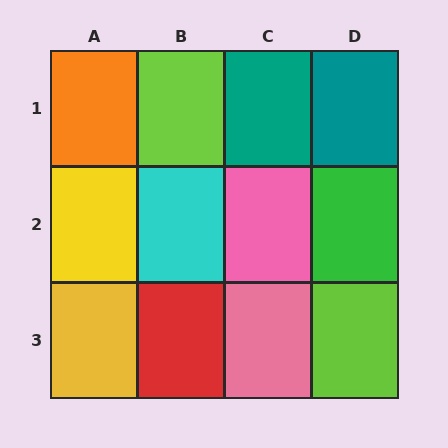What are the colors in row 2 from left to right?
Yellow, cyan, pink, green.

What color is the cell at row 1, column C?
Teal.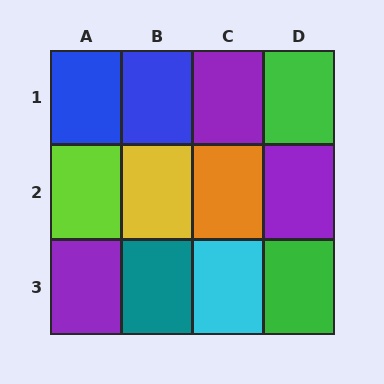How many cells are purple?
3 cells are purple.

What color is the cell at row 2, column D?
Purple.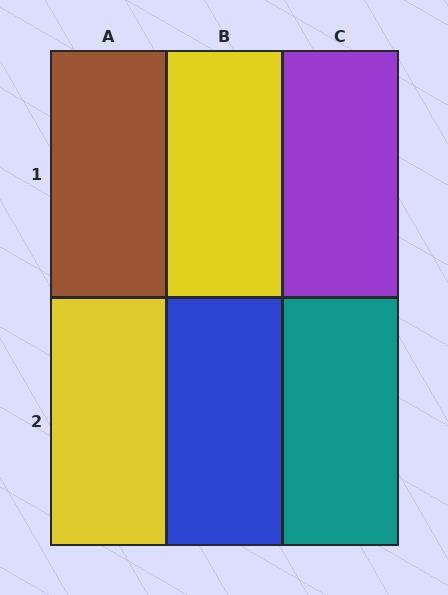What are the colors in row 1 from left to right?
Brown, yellow, purple.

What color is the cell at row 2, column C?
Teal.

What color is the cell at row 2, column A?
Yellow.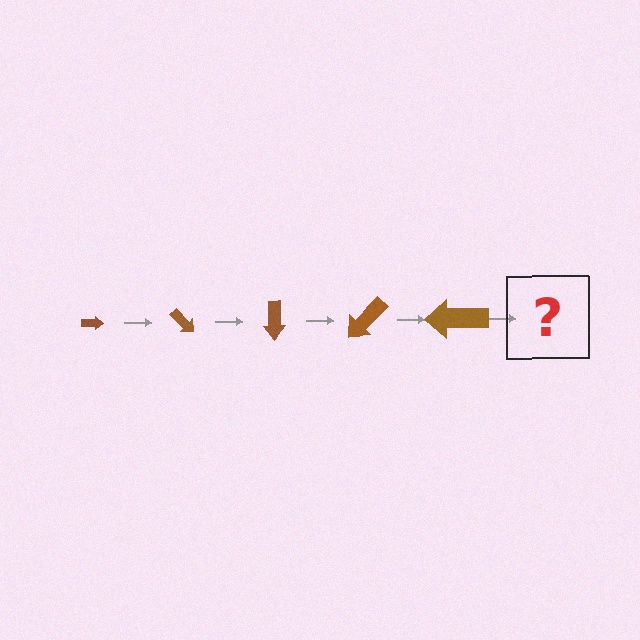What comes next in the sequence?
The next element should be an arrow, larger than the previous one and rotated 225 degrees from the start.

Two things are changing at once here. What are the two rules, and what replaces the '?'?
The two rules are that the arrow grows larger each step and it rotates 45 degrees each step. The '?' should be an arrow, larger than the previous one and rotated 225 degrees from the start.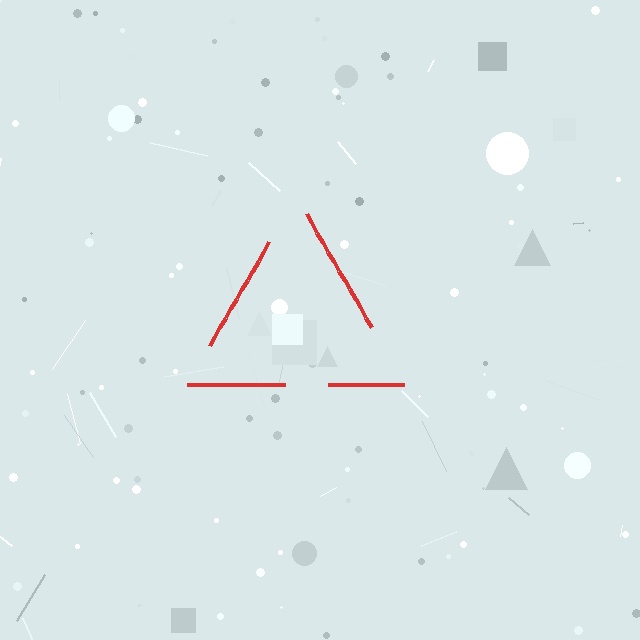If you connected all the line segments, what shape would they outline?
They would outline a triangle.